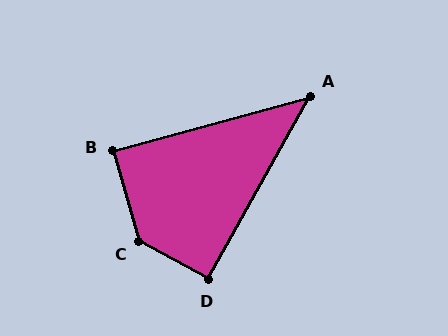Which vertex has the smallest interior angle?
A, at approximately 45 degrees.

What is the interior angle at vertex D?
Approximately 90 degrees (approximately right).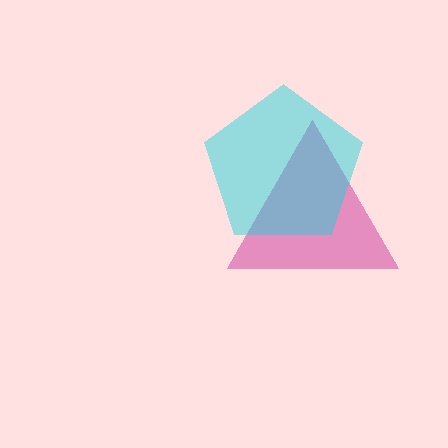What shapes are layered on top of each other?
The layered shapes are: a pink triangle, a cyan pentagon.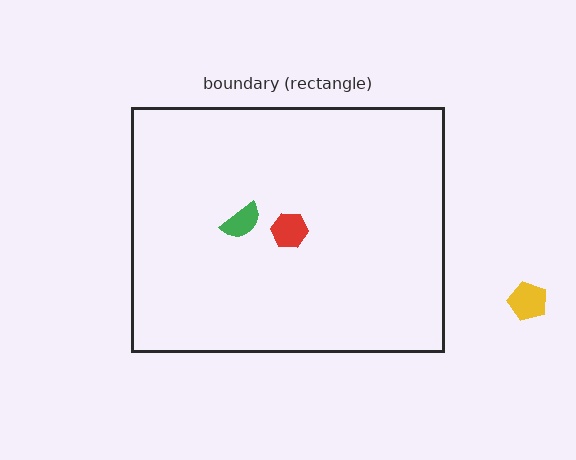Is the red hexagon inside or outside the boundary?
Inside.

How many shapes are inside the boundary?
2 inside, 1 outside.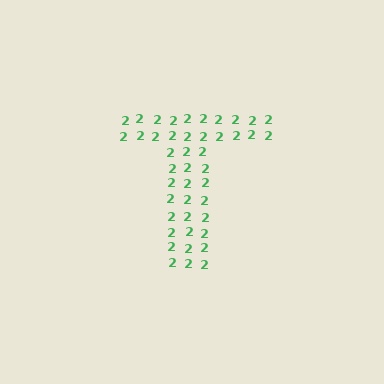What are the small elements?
The small elements are digit 2's.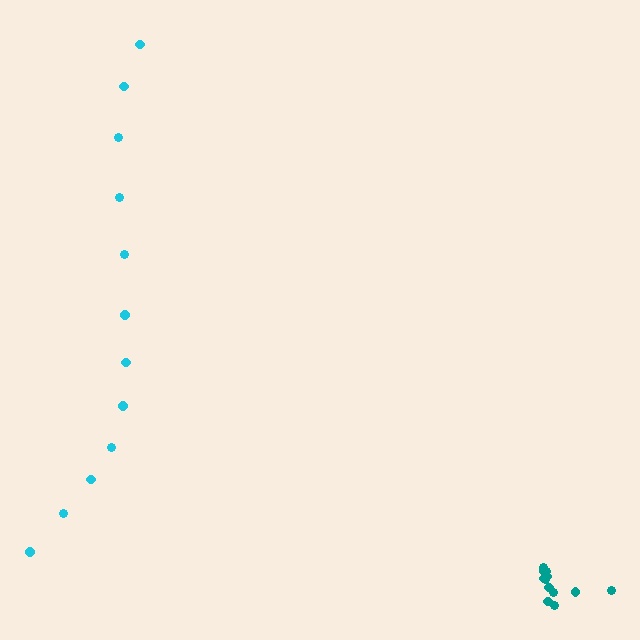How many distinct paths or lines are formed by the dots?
There are 2 distinct paths.